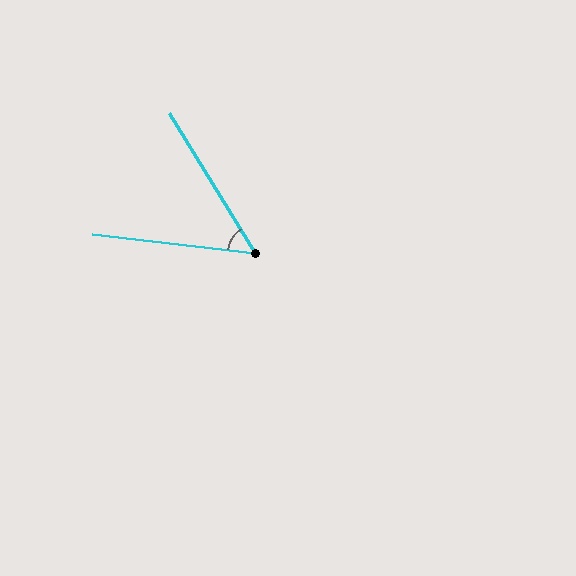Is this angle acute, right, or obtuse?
It is acute.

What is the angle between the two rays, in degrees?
Approximately 52 degrees.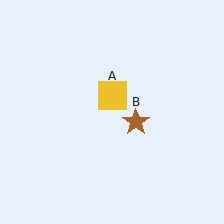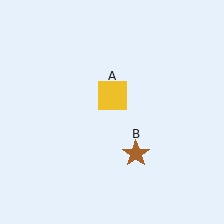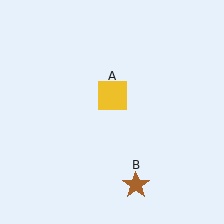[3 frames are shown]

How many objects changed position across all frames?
1 object changed position: brown star (object B).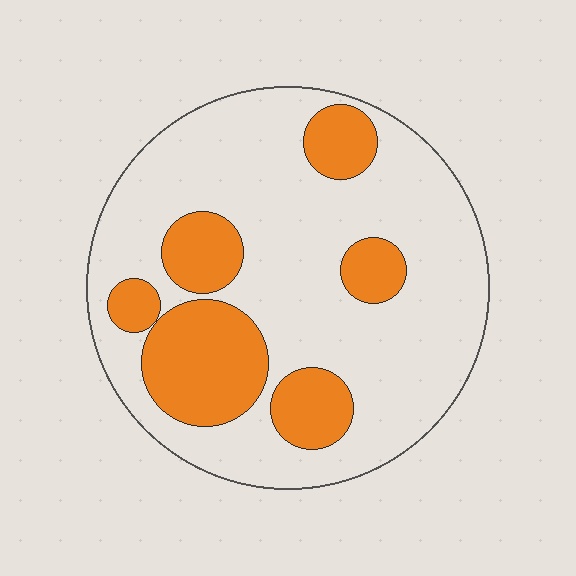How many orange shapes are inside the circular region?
6.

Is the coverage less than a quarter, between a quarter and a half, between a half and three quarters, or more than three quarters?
Between a quarter and a half.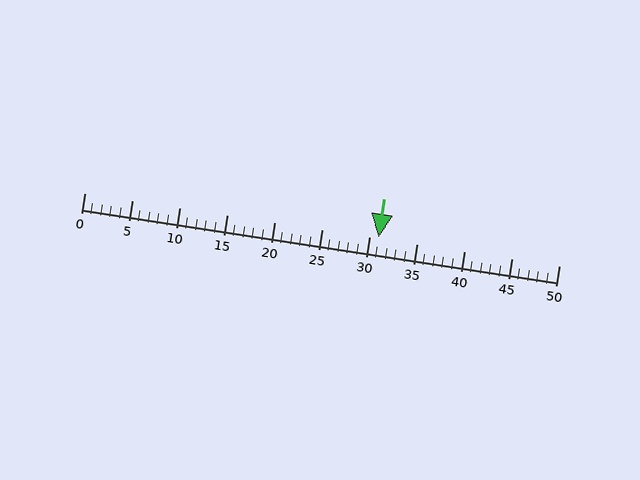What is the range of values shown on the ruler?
The ruler shows values from 0 to 50.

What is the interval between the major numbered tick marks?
The major tick marks are spaced 5 units apart.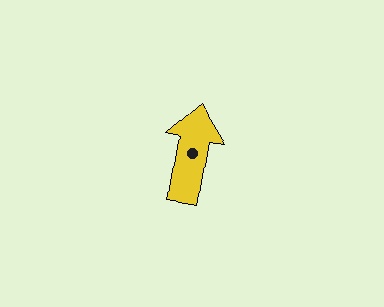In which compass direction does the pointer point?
North.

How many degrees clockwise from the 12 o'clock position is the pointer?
Approximately 10 degrees.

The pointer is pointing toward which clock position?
Roughly 12 o'clock.